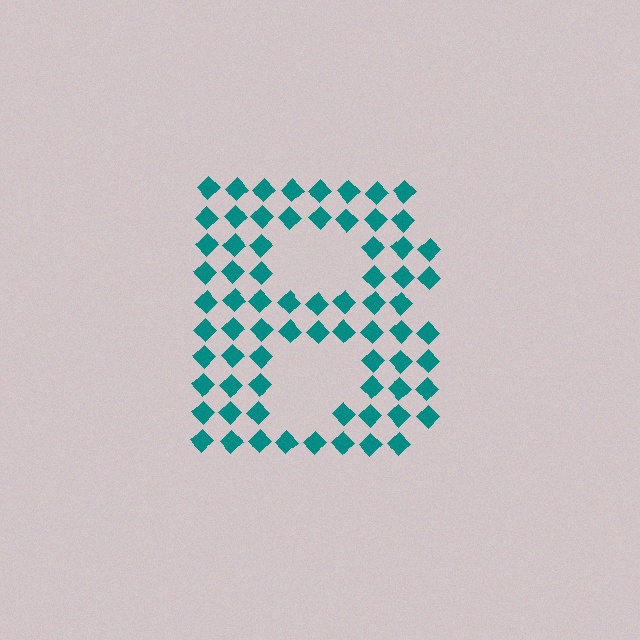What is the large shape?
The large shape is the letter B.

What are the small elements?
The small elements are diamonds.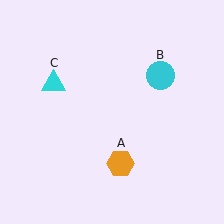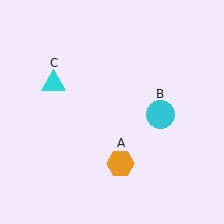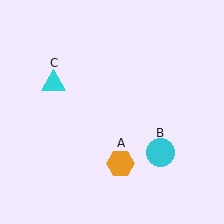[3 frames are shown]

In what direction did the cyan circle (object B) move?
The cyan circle (object B) moved down.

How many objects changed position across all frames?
1 object changed position: cyan circle (object B).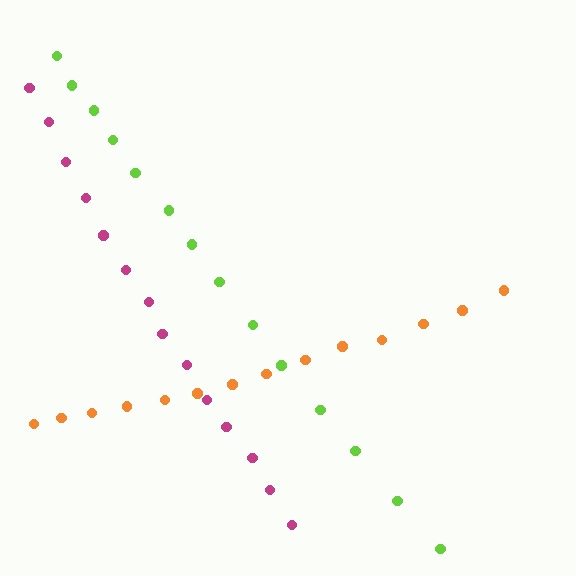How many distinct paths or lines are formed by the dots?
There are 3 distinct paths.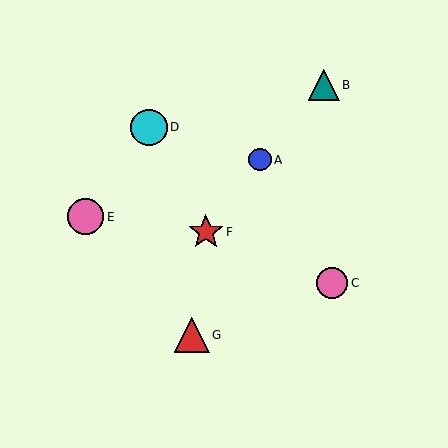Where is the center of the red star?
The center of the red star is at (206, 232).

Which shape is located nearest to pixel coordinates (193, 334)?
The red triangle (labeled G) at (192, 335) is nearest to that location.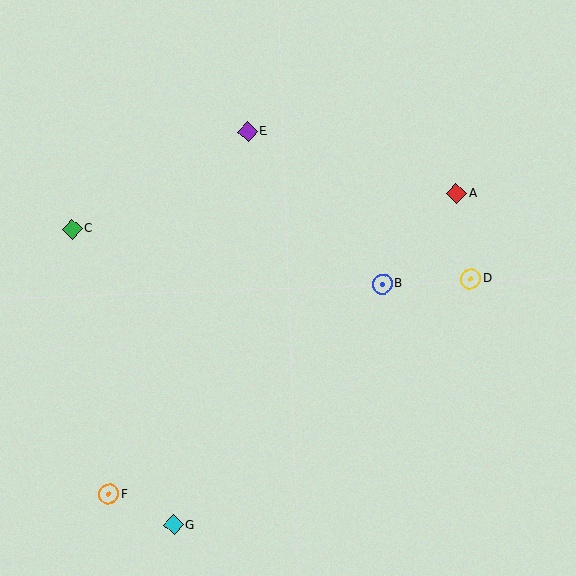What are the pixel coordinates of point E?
Point E is at (248, 132).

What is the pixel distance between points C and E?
The distance between C and E is 201 pixels.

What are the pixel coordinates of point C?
Point C is at (72, 229).